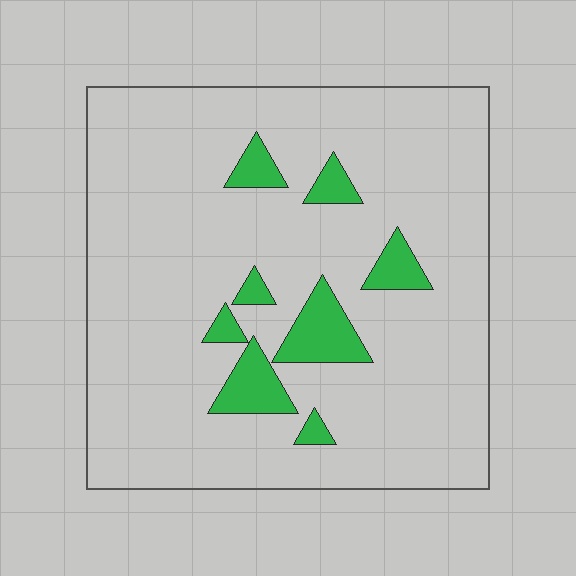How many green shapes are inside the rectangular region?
8.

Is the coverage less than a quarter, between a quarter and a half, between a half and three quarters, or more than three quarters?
Less than a quarter.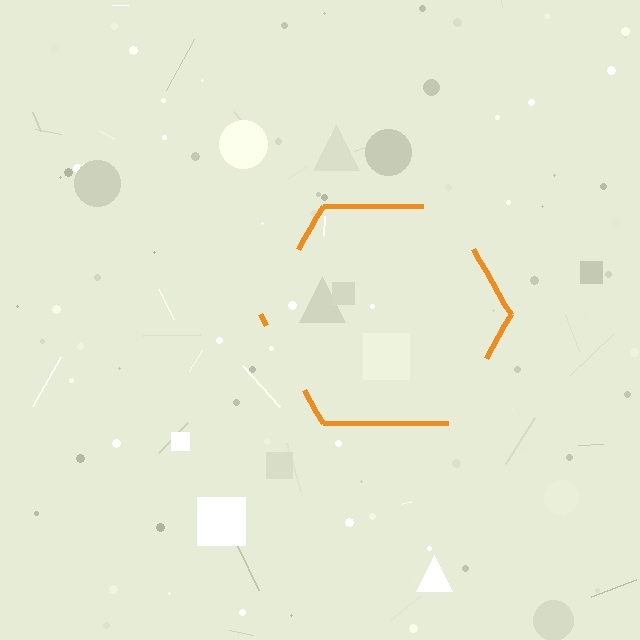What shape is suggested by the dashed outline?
The dashed outline suggests a hexagon.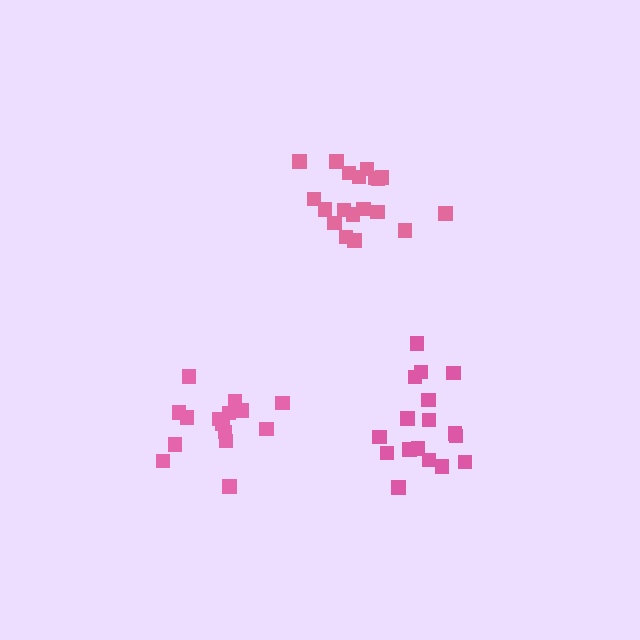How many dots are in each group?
Group 1: 19 dots, Group 2: 15 dots, Group 3: 17 dots (51 total).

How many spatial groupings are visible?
There are 3 spatial groupings.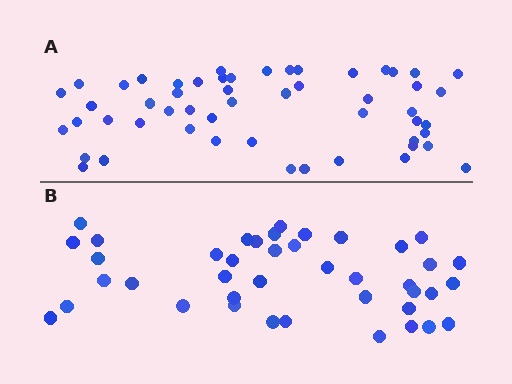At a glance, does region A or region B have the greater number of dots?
Region A (the top region) has more dots.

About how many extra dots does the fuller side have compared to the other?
Region A has roughly 12 or so more dots than region B.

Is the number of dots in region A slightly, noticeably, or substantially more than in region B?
Region A has noticeably more, but not dramatically so. The ratio is roughly 1.3 to 1.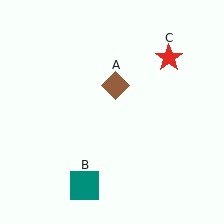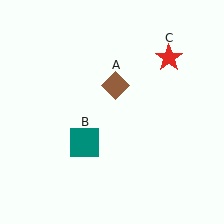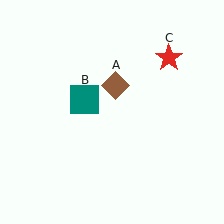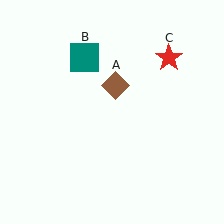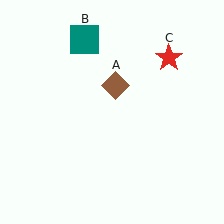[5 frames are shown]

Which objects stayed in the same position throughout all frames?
Brown diamond (object A) and red star (object C) remained stationary.